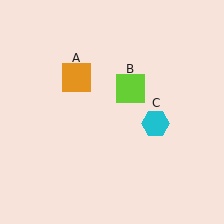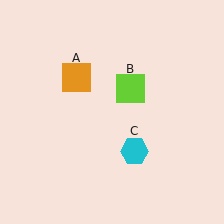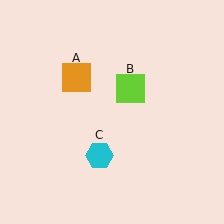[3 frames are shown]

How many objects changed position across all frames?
1 object changed position: cyan hexagon (object C).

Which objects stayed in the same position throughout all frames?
Orange square (object A) and lime square (object B) remained stationary.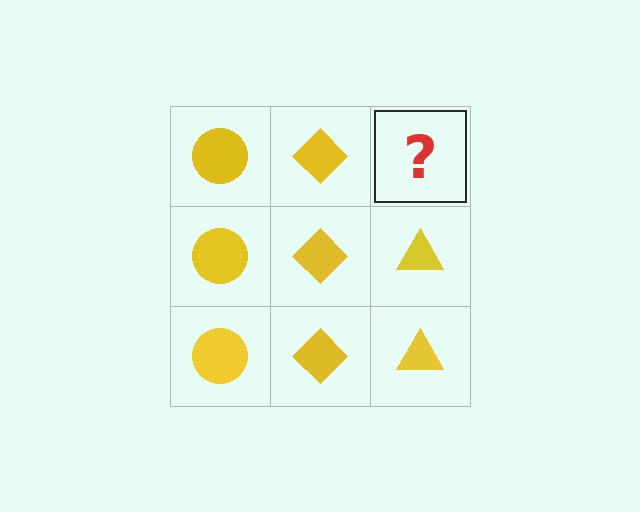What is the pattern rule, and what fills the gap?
The rule is that each column has a consistent shape. The gap should be filled with a yellow triangle.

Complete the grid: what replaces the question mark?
The question mark should be replaced with a yellow triangle.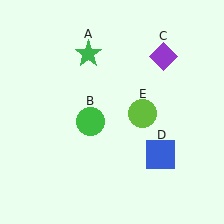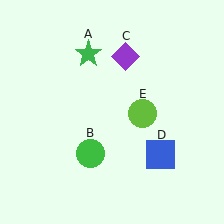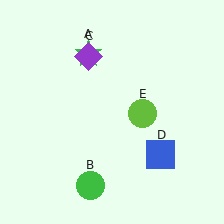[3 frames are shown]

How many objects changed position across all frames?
2 objects changed position: green circle (object B), purple diamond (object C).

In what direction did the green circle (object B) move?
The green circle (object B) moved down.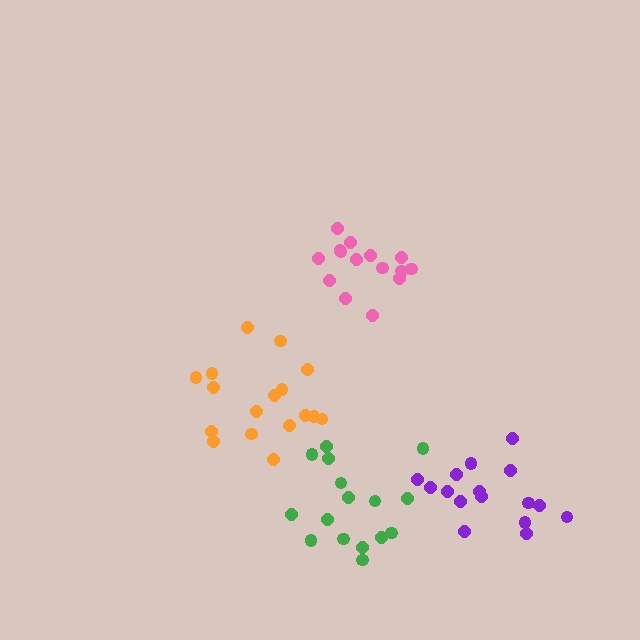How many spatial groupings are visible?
There are 4 spatial groupings.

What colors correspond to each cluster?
The clusters are colored: purple, pink, green, orange.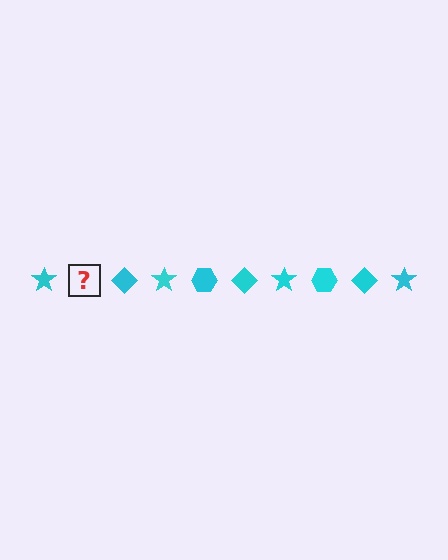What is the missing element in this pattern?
The missing element is a cyan hexagon.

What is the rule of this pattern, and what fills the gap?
The rule is that the pattern cycles through star, hexagon, diamond shapes in cyan. The gap should be filled with a cyan hexagon.